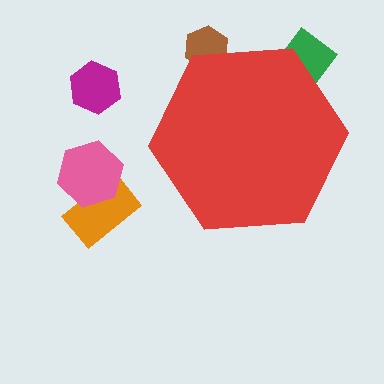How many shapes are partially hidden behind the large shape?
2 shapes are partially hidden.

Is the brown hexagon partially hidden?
Yes, the brown hexagon is partially hidden behind the red hexagon.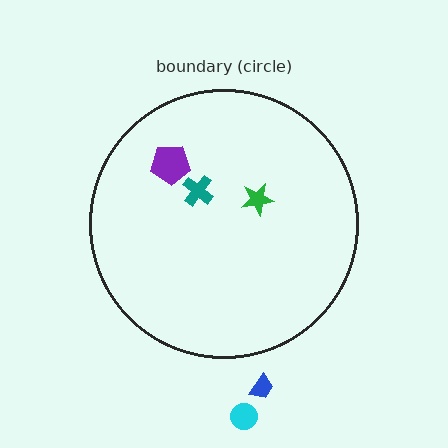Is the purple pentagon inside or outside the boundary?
Inside.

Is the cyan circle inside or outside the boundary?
Outside.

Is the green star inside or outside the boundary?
Inside.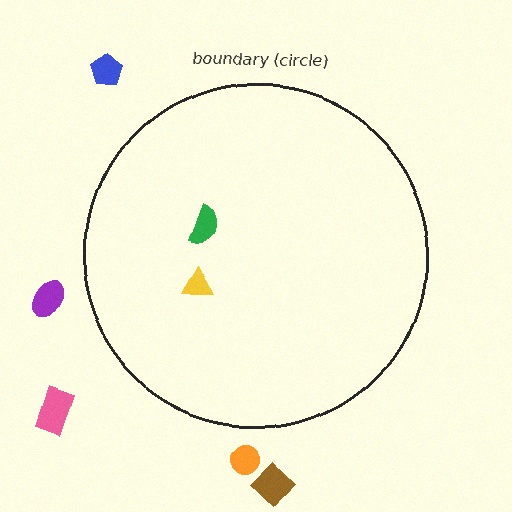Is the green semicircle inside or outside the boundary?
Inside.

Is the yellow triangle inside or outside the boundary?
Inside.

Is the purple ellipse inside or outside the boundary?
Outside.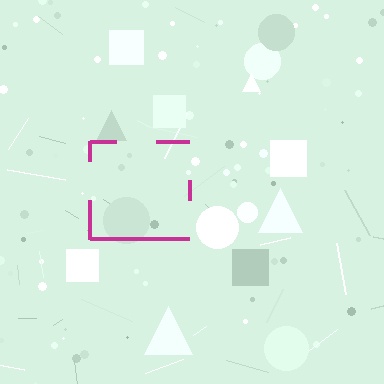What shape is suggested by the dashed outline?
The dashed outline suggests a square.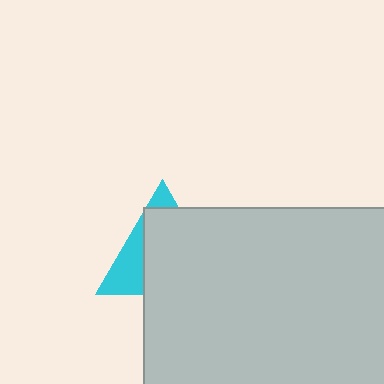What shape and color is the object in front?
The object in front is a light gray rectangle.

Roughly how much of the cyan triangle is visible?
A small part of it is visible (roughly 32%).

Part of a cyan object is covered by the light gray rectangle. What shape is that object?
It is a triangle.